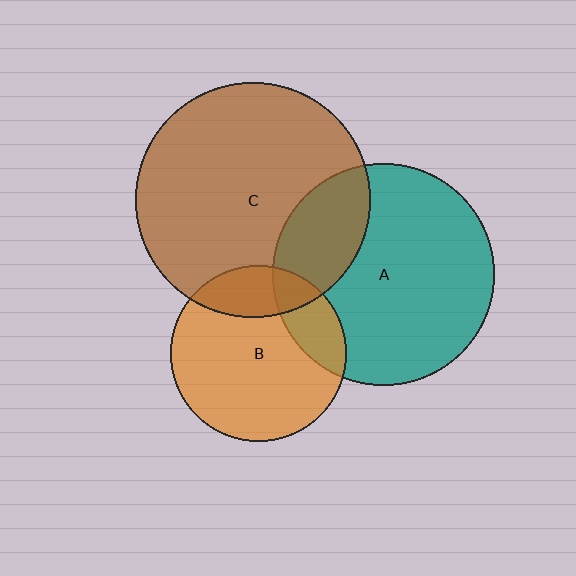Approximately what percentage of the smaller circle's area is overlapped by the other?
Approximately 20%.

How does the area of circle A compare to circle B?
Approximately 1.6 times.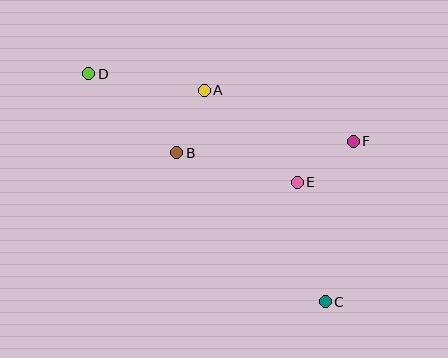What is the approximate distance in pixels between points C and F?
The distance between C and F is approximately 163 pixels.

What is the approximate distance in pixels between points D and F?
The distance between D and F is approximately 273 pixels.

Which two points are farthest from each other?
Points C and D are farthest from each other.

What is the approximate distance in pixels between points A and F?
The distance between A and F is approximately 157 pixels.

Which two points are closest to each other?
Points A and B are closest to each other.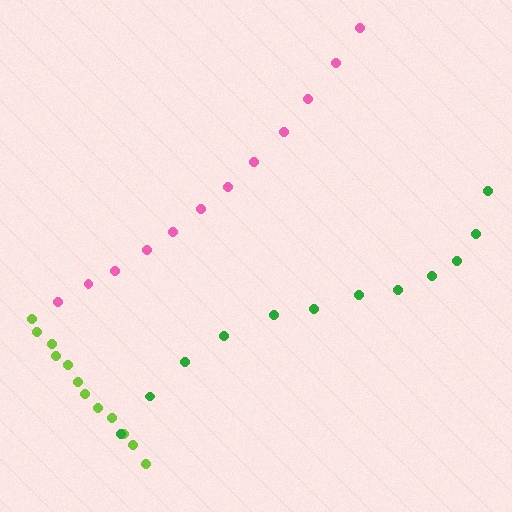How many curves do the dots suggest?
There are 3 distinct paths.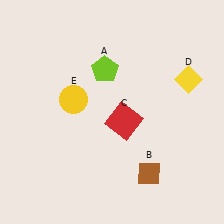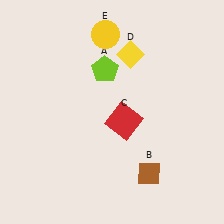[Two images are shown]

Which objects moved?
The objects that moved are: the yellow diamond (D), the yellow circle (E).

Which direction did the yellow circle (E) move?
The yellow circle (E) moved up.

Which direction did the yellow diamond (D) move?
The yellow diamond (D) moved left.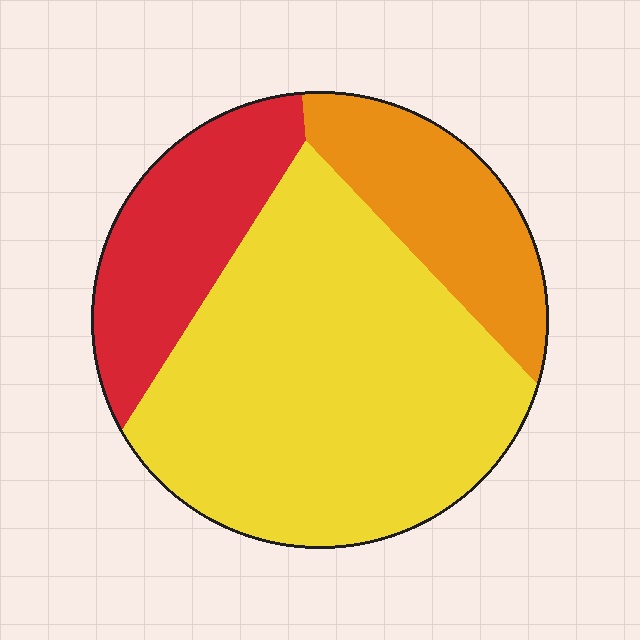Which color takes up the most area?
Yellow, at roughly 60%.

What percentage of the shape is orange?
Orange covers roughly 20% of the shape.